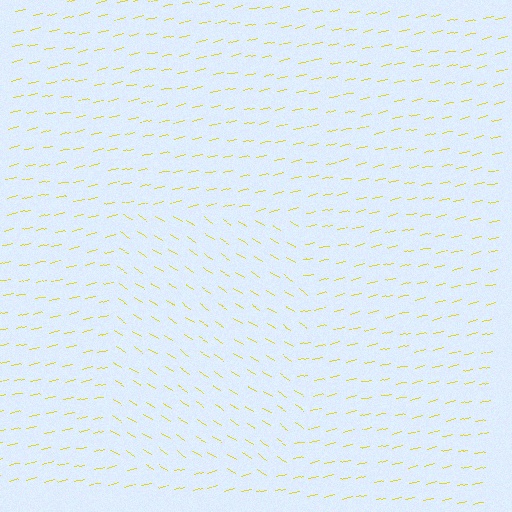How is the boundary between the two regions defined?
The boundary is defined purely by a change in line orientation (approximately 45 degrees difference). All lines are the same color and thickness.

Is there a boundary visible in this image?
Yes, there is a texture boundary formed by a change in line orientation.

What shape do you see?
I see a rectangle.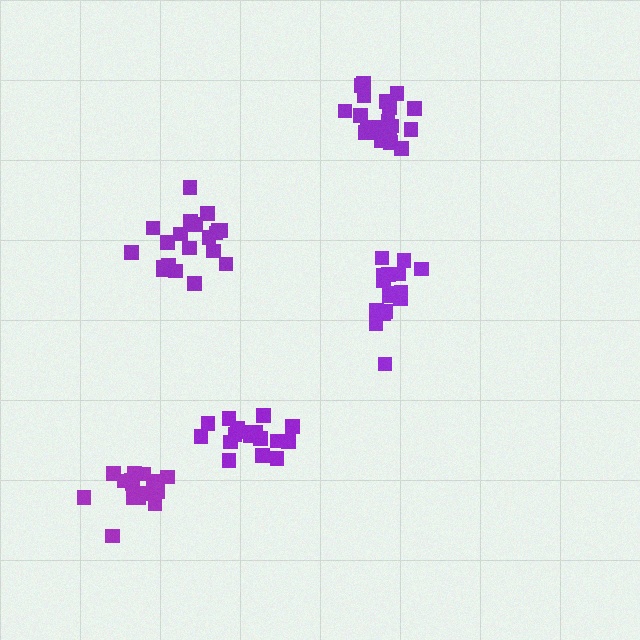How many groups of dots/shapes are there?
There are 5 groups.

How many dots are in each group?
Group 1: 17 dots, Group 2: 20 dots, Group 3: 17 dots, Group 4: 15 dots, Group 5: 20 dots (89 total).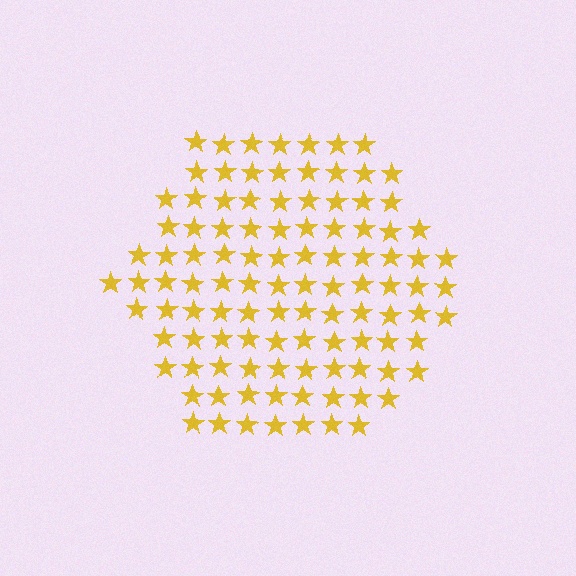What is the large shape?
The large shape is a hexagon.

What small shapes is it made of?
It is made of small stars.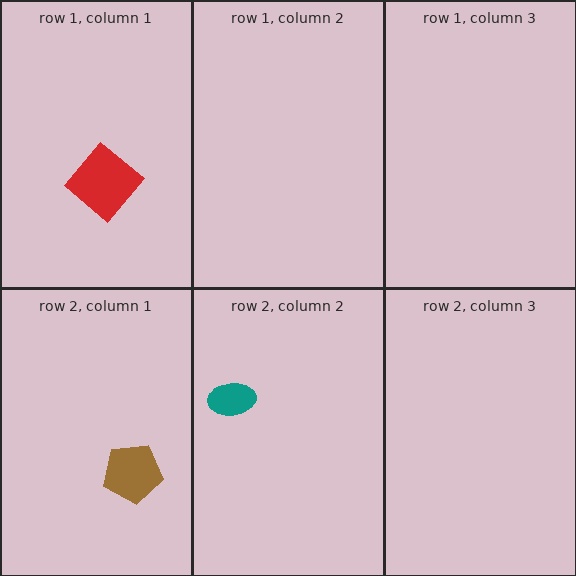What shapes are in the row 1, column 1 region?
The red diamond.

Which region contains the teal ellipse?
The row 2, column 2 region.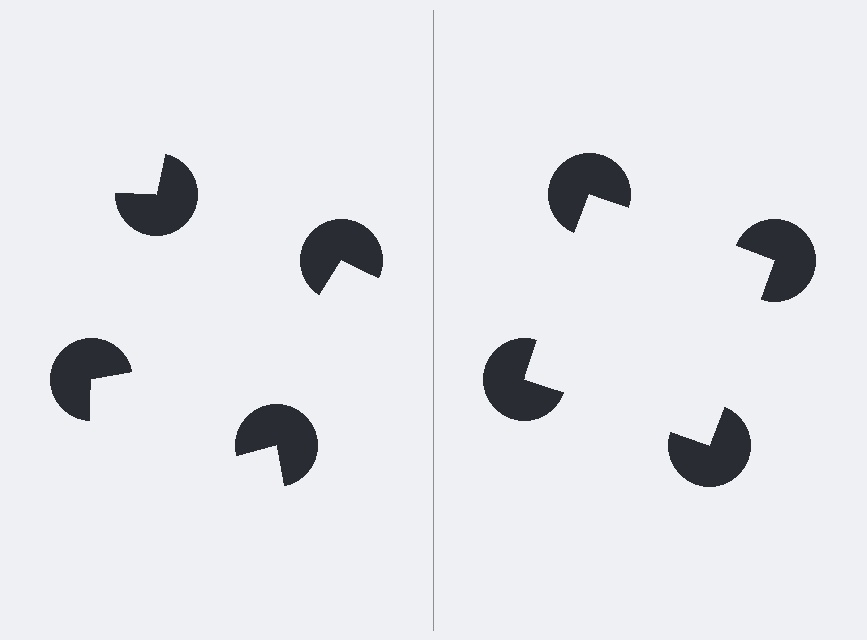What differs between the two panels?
The pac-man discs are positioned identically on both sides; only the wedge orientations differ. On the right they align to a square; on the left they are misaligned.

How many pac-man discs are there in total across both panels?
8 — 4 on each side.